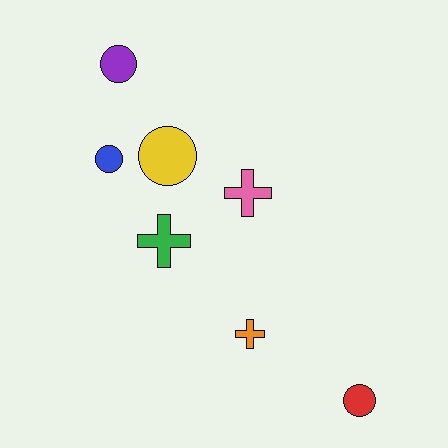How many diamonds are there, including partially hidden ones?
There are no diamonds.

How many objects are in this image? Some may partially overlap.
There are 7 objects.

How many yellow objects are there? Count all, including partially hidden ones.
There is 1 yellow object.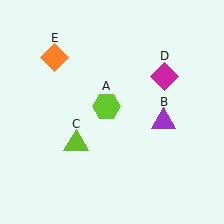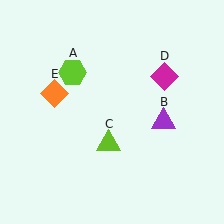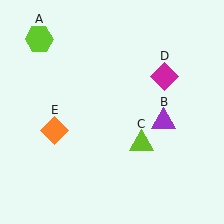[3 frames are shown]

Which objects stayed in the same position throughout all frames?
Purple triangle (object B) and magenta diamond (object D) remained stationary.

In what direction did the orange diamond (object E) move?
The orange diamond (object E) moved down.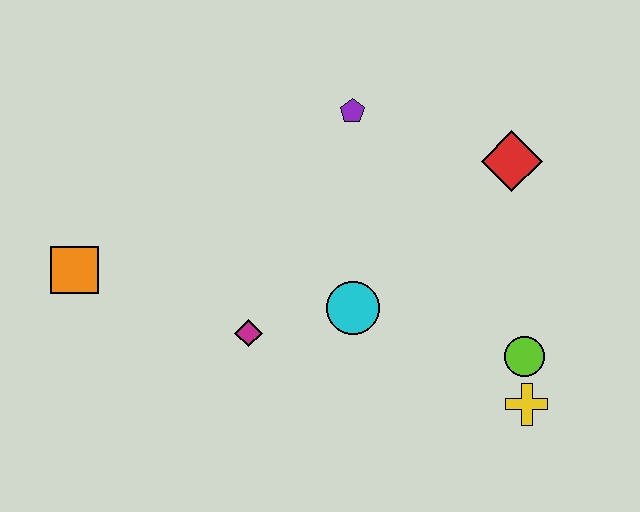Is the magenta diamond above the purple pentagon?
No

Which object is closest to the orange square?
The magenta diamond is closest to the orange square.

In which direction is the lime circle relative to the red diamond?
The lime circle is below the red diamond.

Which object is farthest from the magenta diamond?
The red diamond is farthest from the magenta diamond.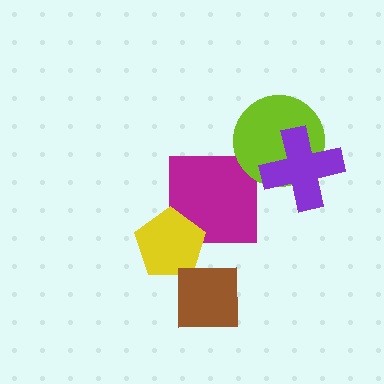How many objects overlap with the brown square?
1 object overlaps with the brown square.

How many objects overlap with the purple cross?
1 object overlaps with the purple cross.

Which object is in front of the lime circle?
The purple cross is in front of the lime circle.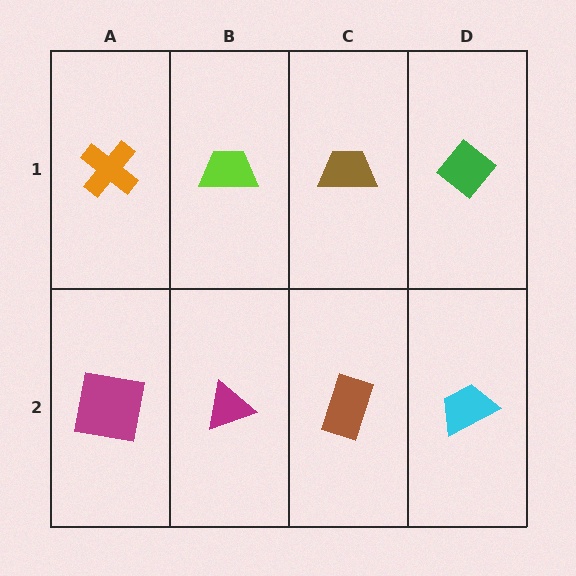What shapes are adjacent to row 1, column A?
A magenta square (row 2, column A), a lime trapezoid (row 1, column B).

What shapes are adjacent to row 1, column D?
A cyan trapezoid (row 2, column D), a brown trapezoid (row 1, column C).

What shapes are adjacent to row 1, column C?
A brown rectangle (row 2, column C), a lime trapezoid (row 1, column B), a green diamond (row 1, column D).